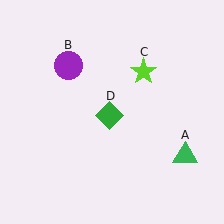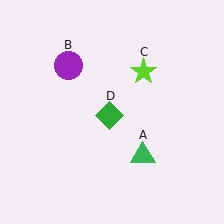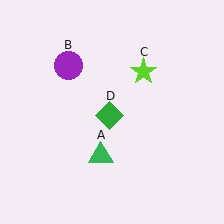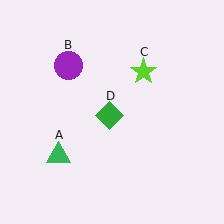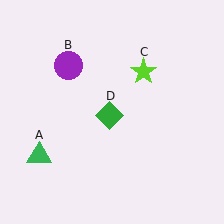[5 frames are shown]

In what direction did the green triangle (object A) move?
The green triangle (object A) moved left.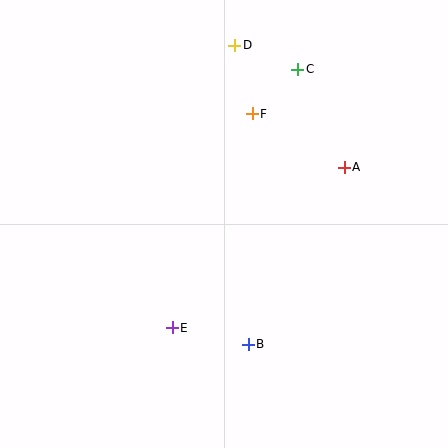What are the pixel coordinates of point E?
Point E is at (172, 328).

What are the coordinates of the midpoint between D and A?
The midpoint between D and A is at (289, 106).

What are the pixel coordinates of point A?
Point A is at (344, 167).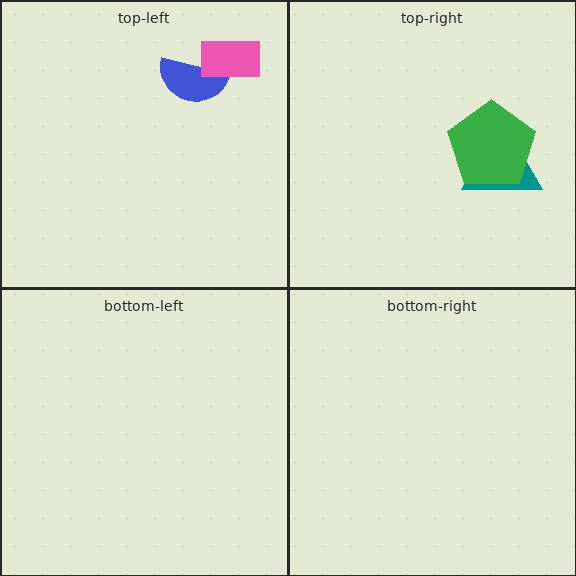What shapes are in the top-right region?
The teal triangle, the green pentagon.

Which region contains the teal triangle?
The top-right region.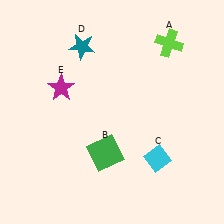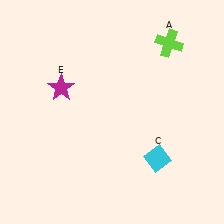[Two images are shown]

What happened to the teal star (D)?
The teal star (D) was removed in Image 2. It was in the top-left area of Image 1.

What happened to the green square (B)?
The green square (B) was removed in Image 2. It was in the bottom-left area of Image 1.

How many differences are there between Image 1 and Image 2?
There are 2 differences between the two images.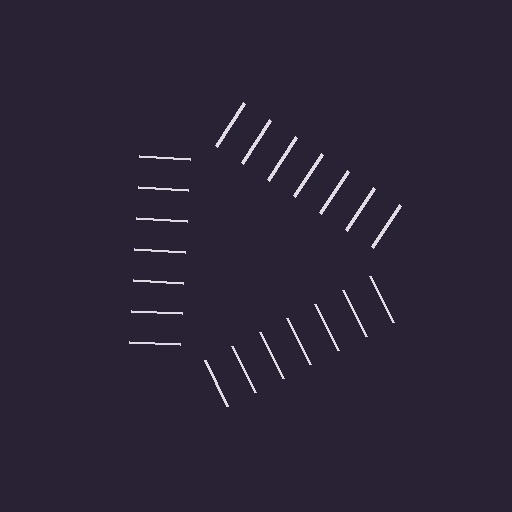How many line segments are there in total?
21 — 7 along each of the 3 edges.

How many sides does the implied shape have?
3 sides — the line-ends trace a triangle.